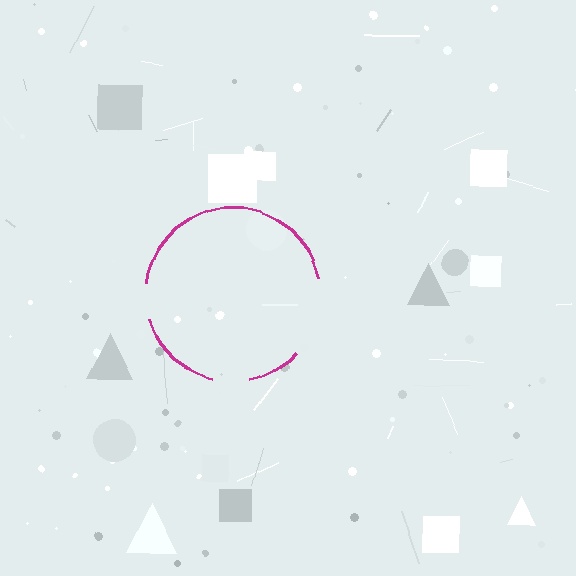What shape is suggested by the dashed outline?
The dashed outline suggests a circle.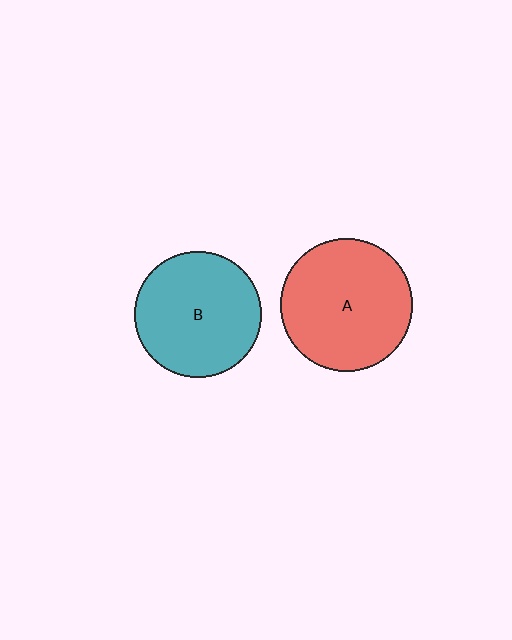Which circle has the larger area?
Circle A (red).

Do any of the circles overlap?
No, none of the circles overlap.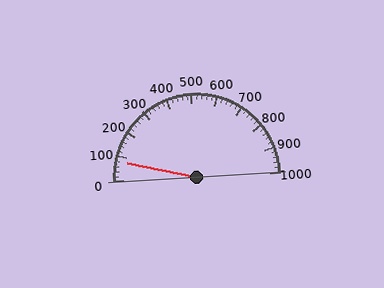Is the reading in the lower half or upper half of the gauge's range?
The reading is in the lower half of the range (0 to 1000).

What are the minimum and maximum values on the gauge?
The gauge ranges from 0 to 1000.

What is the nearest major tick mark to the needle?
The nearest major tick mark is 100.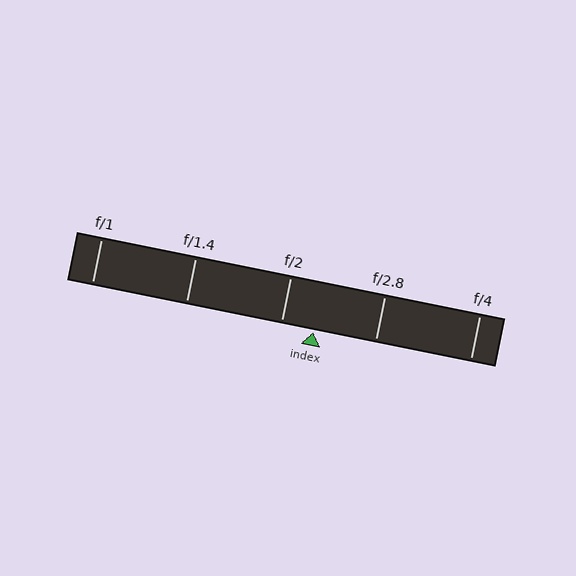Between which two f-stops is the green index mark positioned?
The index mark is between f/2 and f/2.8.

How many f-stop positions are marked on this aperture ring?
There are 5 f-stop positions marked.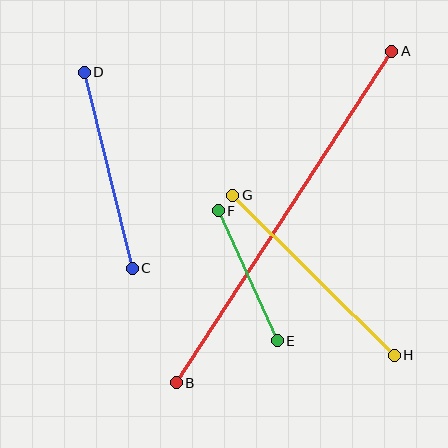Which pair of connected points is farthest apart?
Points A and B are farthest apart.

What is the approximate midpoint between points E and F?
The midpoint is at approximately (248, 276) pixels.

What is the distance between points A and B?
The distance is approximately 396 pixels.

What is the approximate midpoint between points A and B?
The midpoint is at approximately (284, 217) pixels.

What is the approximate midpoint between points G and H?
The midpoint is at approximately (314, 275) pixels.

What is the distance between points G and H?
The distance is approximately 227 pixels.